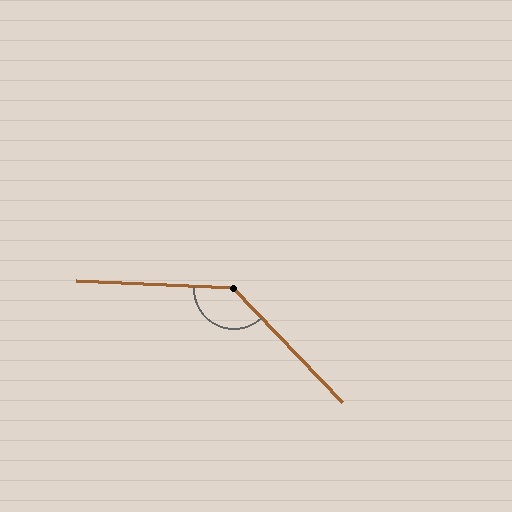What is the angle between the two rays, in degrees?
Approximately 136 degrees.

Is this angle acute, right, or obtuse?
It is obtuse.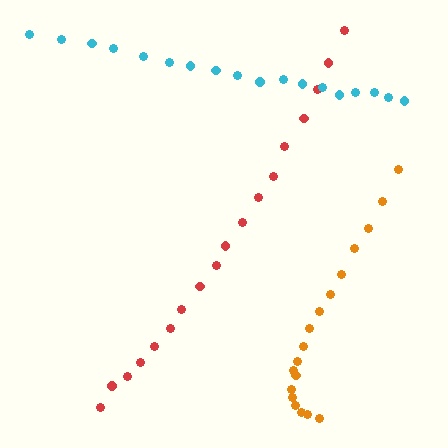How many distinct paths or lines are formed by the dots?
There are 3 distinct paths.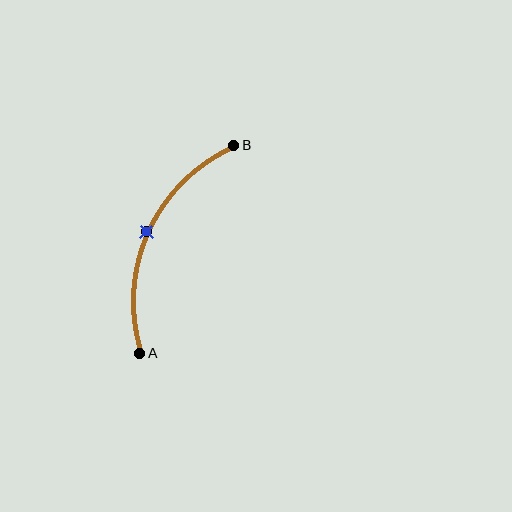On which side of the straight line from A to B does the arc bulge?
The arc bulges to the left of the straight line connecting A and B.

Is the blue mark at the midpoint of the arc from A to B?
Yes. The blue mark lies on the arc at equal arc-length from both A and B — it is the arc midpoint.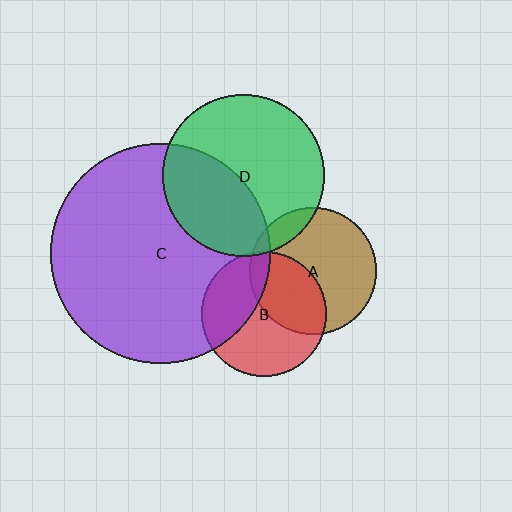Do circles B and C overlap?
Yes.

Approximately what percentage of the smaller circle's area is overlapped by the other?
Approximately 35%.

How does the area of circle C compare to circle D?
Approximately 1.8 times.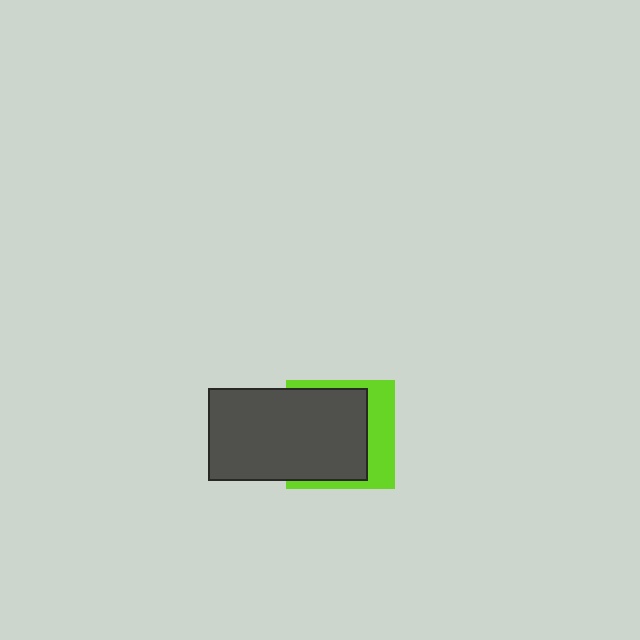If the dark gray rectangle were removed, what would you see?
You would see the complete lime square.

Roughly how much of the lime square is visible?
A small part of it is visible (roughly 36%).